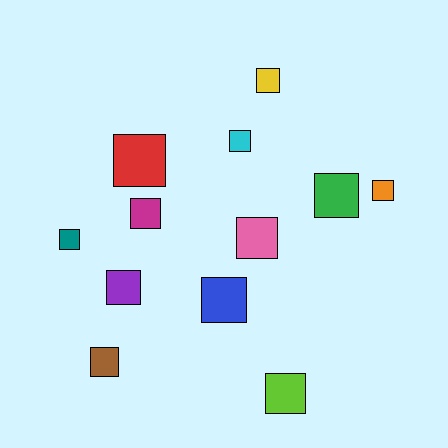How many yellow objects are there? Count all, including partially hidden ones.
There is 1 yellow object.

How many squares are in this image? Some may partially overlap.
There are 12 squares.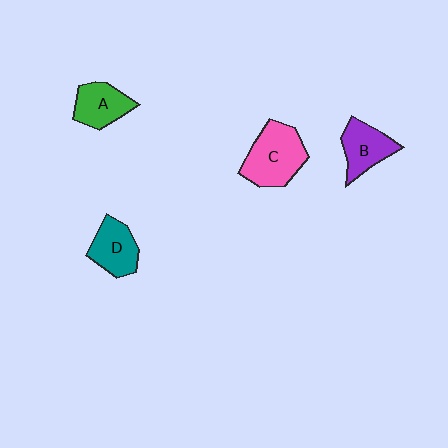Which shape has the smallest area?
Shape A (green).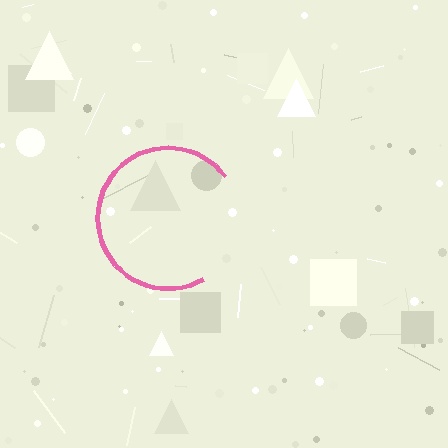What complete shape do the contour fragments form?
The contour fragments form a circle.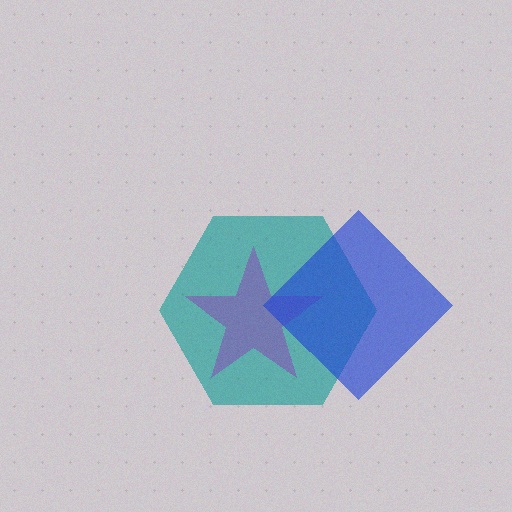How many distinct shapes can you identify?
There are 3 distinct shapes: a teal hexagon, a purple star, a blue diamond.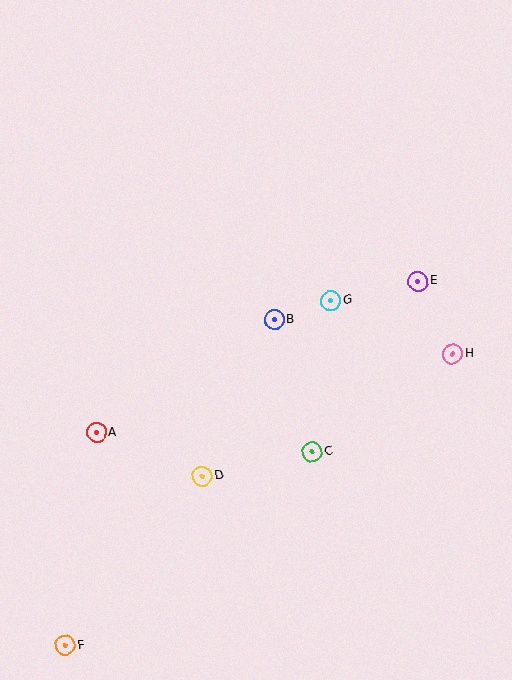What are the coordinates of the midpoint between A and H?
The midpoint between A and H is at (274, 393).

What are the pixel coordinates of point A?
Point A is at (96, 433).